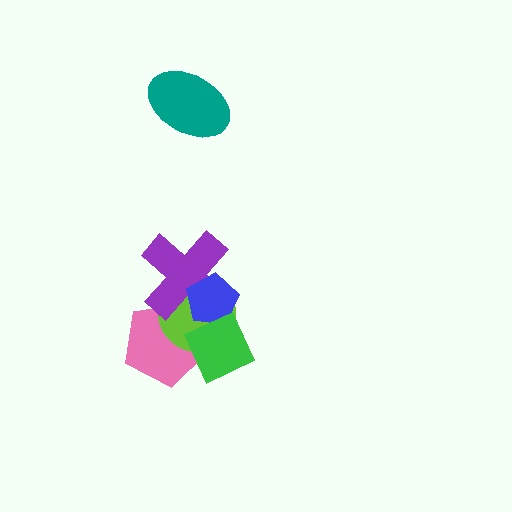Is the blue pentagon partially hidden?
Yes, it is partially covered by another shape.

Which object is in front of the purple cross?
The blue pentagon is in front of the purple cross.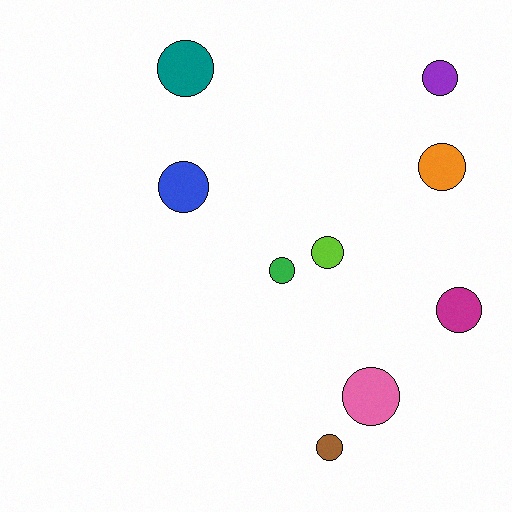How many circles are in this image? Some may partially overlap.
There are 9 circles.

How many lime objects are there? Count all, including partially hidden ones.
There is 1 lime object.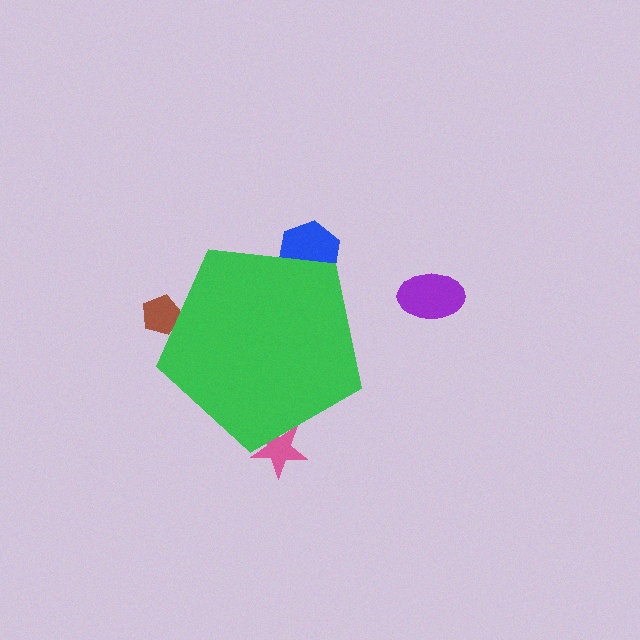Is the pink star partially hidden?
Yes, the pink star is partially hidden behind the green pentagon.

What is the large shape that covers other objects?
A green pentagon.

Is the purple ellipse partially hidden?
No, the purple ellipse is fully visible.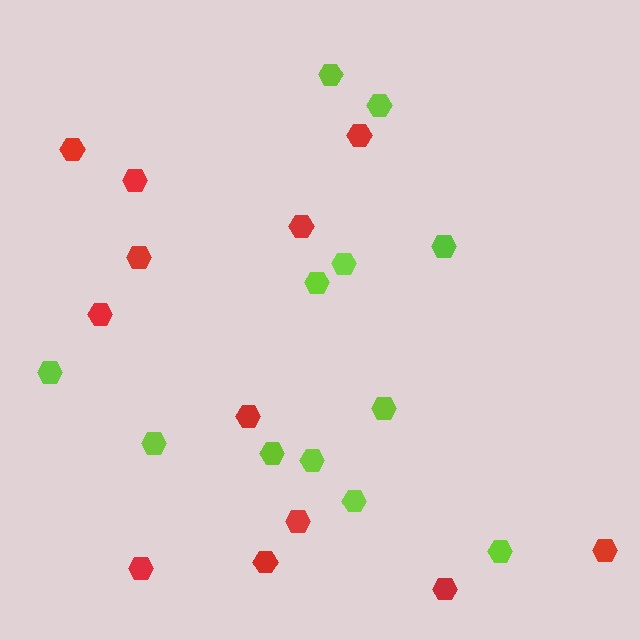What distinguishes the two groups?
There are 2 groups: one group of red hexagons (12) and one group of lime hexagons (12).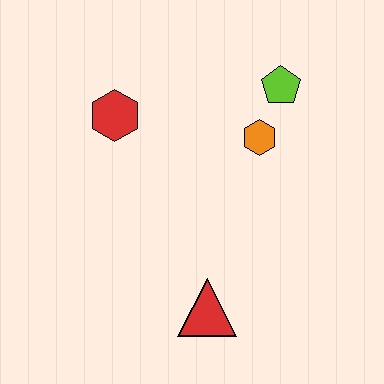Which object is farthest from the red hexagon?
The red triangle is farthest from the red hexagon.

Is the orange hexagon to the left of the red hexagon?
No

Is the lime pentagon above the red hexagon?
Yes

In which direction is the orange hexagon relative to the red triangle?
The orange hexagon is above the red triangle.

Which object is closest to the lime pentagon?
The orange hexagon is closest to the lime pentagon.